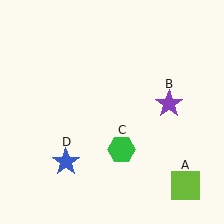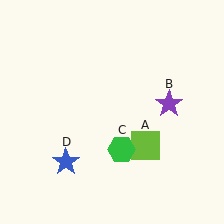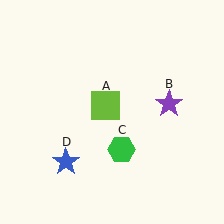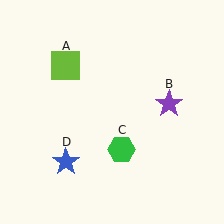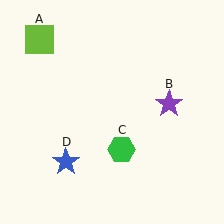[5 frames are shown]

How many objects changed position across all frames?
1 object changed position: lime square (object A).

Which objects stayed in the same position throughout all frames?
Purple star (object B) and green hexagon (object C) and blue star (object D) remained stationary.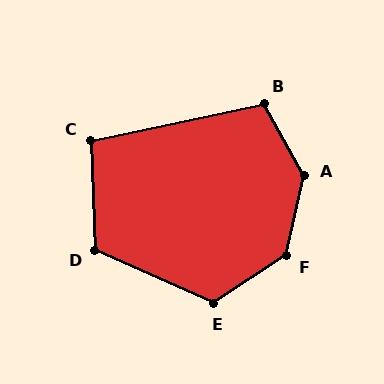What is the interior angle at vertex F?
Approximately 136 degrees (obtuse).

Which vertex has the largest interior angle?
A, at approximately 138 degrees.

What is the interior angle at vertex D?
Approximately 116 degrees (obtuse).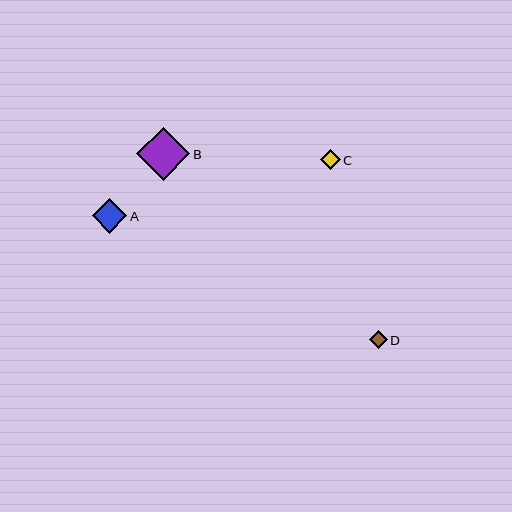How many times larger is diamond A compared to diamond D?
Diamond A is approximately 1.9 times the size of diamond D.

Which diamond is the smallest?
Diamond D is the smallest with a size of approximately 18 pixels.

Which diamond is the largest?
Diamond B is the largest with a size of approximately 53 pixels.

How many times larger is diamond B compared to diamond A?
Diamond B is approximately 1.5 times the size of diamond A.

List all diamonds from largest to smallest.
From largest to smallest: B, A, C, D.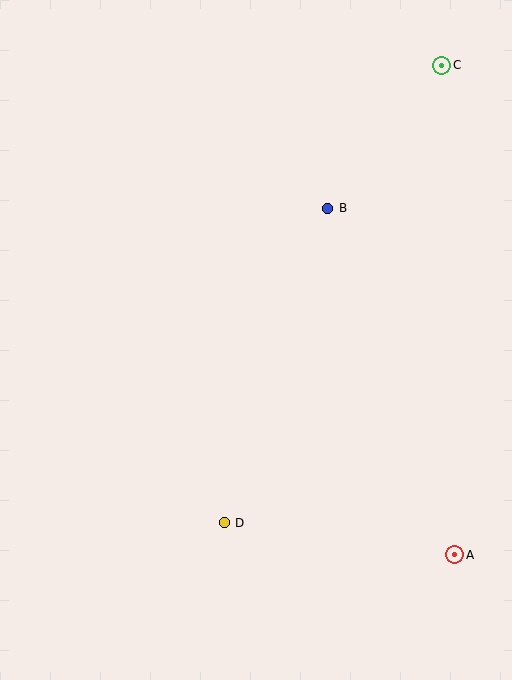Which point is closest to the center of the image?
Point B at (328, 208) is closest to the center.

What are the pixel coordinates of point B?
Point B is at (328, 208).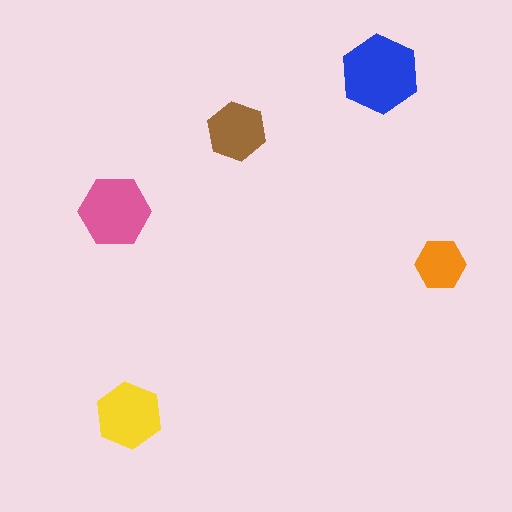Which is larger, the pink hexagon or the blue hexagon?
The blue one.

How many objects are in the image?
There are 5 objects in the image.